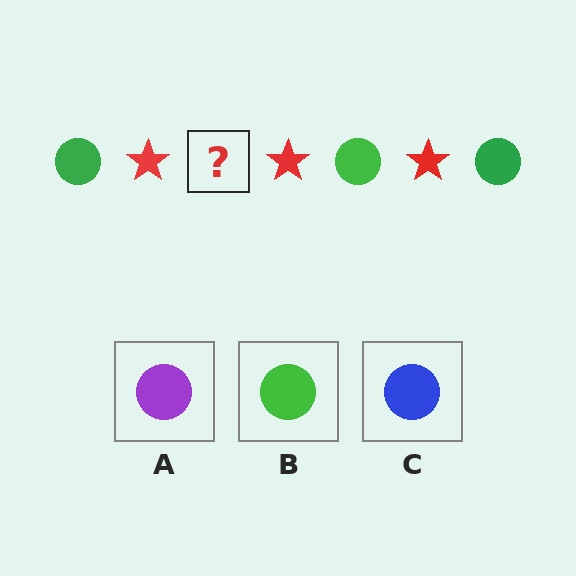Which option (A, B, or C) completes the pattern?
B.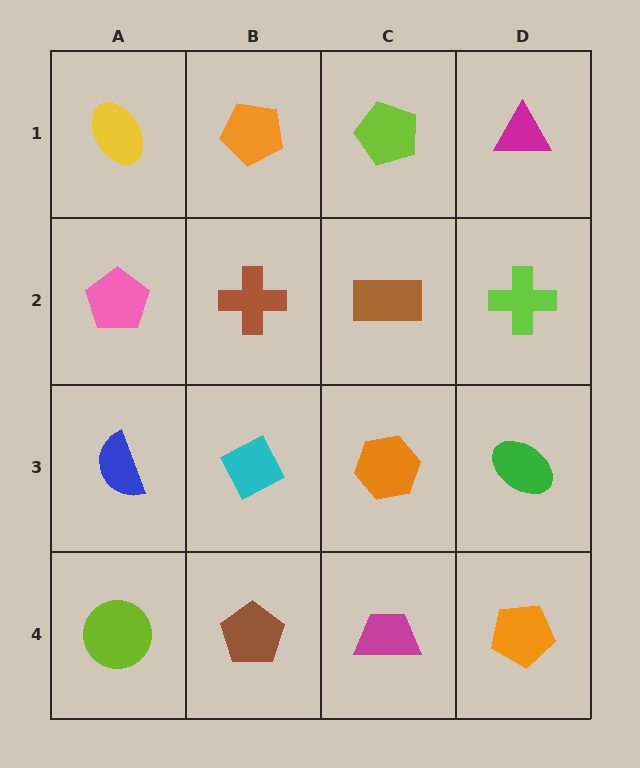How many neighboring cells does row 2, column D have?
3.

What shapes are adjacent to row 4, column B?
A cyan diamond (row 3, column B), a lime circle (row 4, column A), a magenta trapezoid (row 4, column C).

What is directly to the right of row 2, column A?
A brown cross.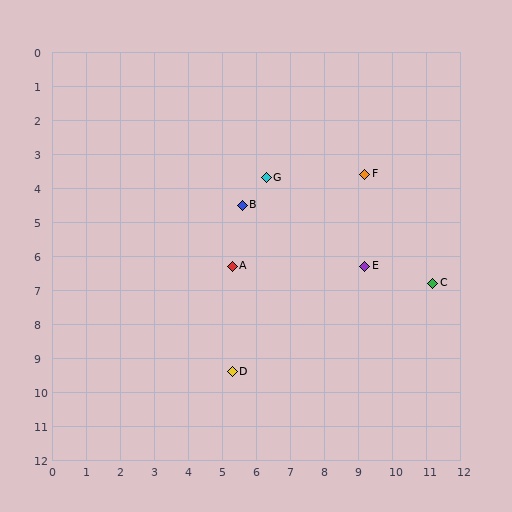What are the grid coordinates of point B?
Point B is at approximately (5.6, 4.5).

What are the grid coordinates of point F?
Point F is at approximately (9.2, 3.6).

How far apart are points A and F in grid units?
Points A and F are about 4.7 grid units apart.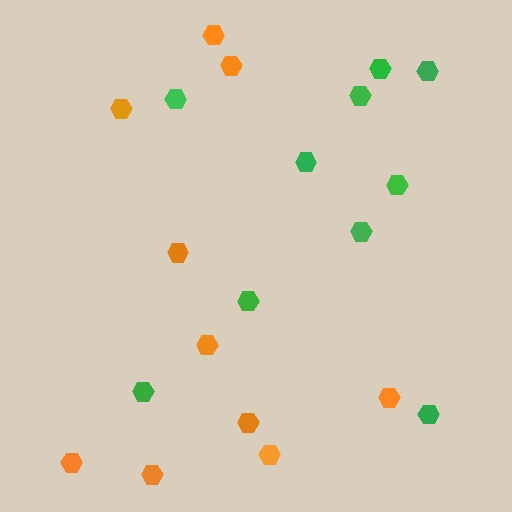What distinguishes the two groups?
There are 2 groups: one group of green hexagons (10) and one group of orange hexagons (10).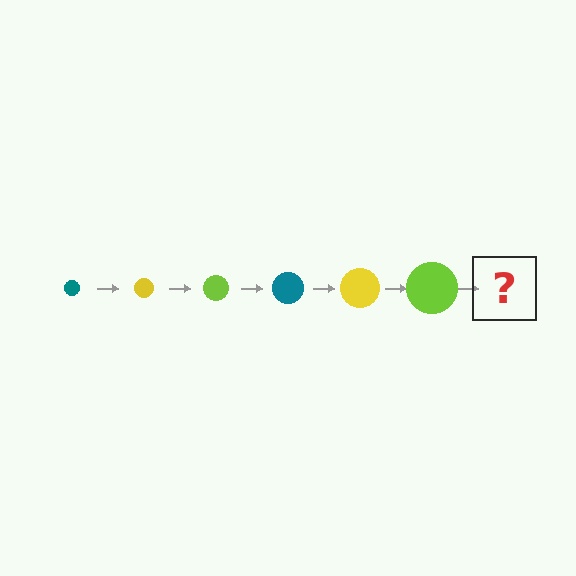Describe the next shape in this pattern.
It should be a teal circle, larger than the previous one.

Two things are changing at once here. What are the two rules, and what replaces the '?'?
The two rules are that the circle grows larger each step and the color cycles through teal, yellow, and lime. The '?' should be a teal circle, larger than the previous one.